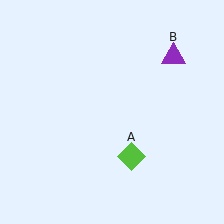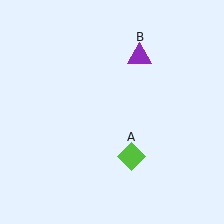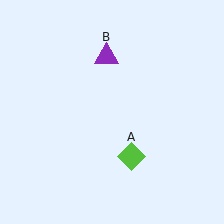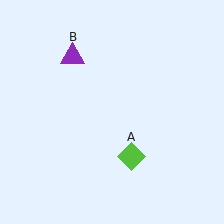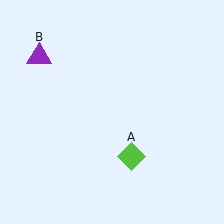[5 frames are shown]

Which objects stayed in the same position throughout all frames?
Lime diamond (object A) remained stationary.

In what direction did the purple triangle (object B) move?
The purple triangle (object B) moved left.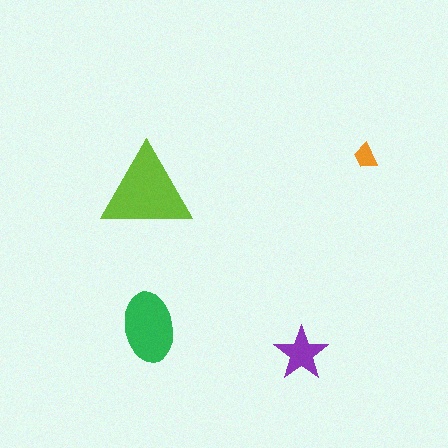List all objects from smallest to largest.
The orange trapezoid, the purple star, the green ellipse, the lime triangle.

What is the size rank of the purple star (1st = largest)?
3rd.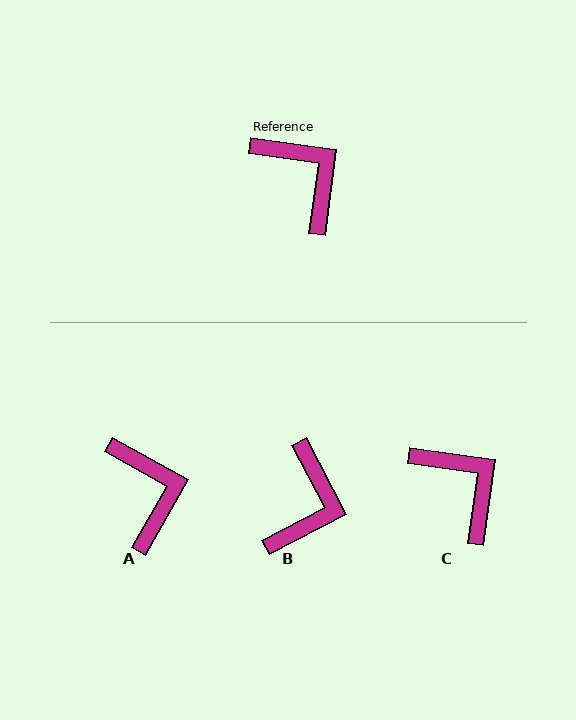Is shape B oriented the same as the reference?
No, it is off by about 55 degrees.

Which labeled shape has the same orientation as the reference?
C.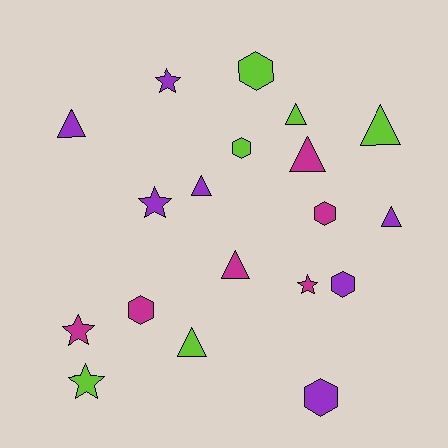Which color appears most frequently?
Purple, with 7 objects.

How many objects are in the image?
There are 19 objects.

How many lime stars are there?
There is 1 lime star.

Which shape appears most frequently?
Triangle, with 8 objects.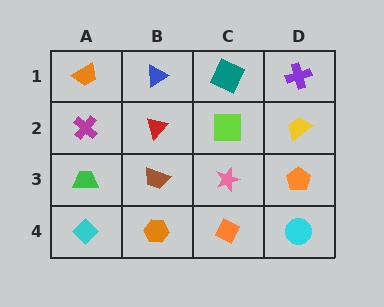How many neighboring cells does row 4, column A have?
2.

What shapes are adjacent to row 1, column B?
A red triangle (row 2, column B), an orange trapezoid (row 1, column A), a teal square (row 1, column C).